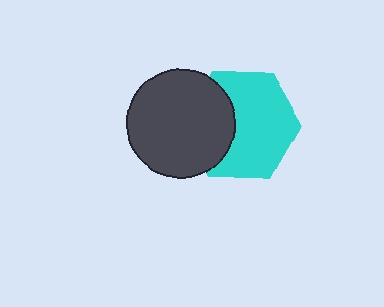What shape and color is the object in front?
The object in front is a dark gray circle.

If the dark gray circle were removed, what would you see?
You would see the complete cyan hexagon.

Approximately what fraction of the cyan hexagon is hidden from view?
Roughly 34% of the cyan hexagon is hidden behind the dark gray circle.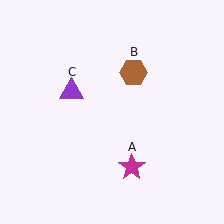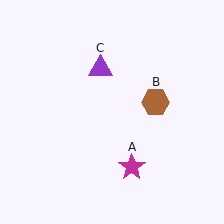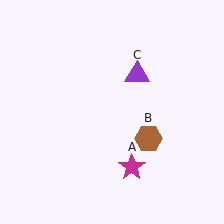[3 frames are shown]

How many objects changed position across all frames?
2 objects changed position: brown hexagon (object B), purple triangle (object C).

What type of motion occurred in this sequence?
The brown hexagon (object B), purple triangle (object C) rotated clockwise around the center of the scene.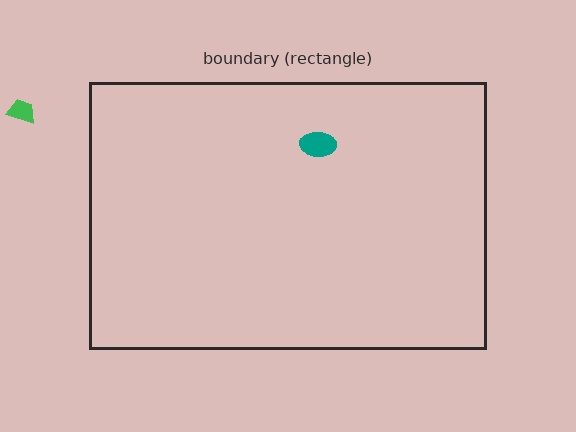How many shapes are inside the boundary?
1 inside, 1 outside.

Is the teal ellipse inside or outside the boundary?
Inside.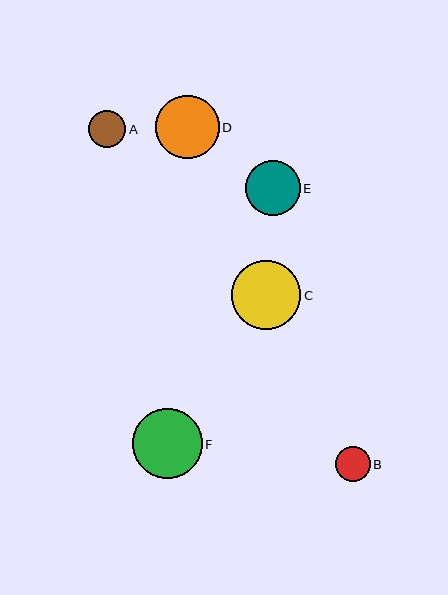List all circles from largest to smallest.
From largest to smallest: F, C, D, E, A, B.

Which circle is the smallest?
Circle B is the smallest with a size of approximately 35 pixels.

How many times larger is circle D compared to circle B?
Circle D is approximately 1.8 times the size of circle B.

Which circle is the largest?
Circle F is the largest with a size of approximately 70 pixels.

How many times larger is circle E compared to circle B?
Circle E is approximately 1.6 times the size of circle B.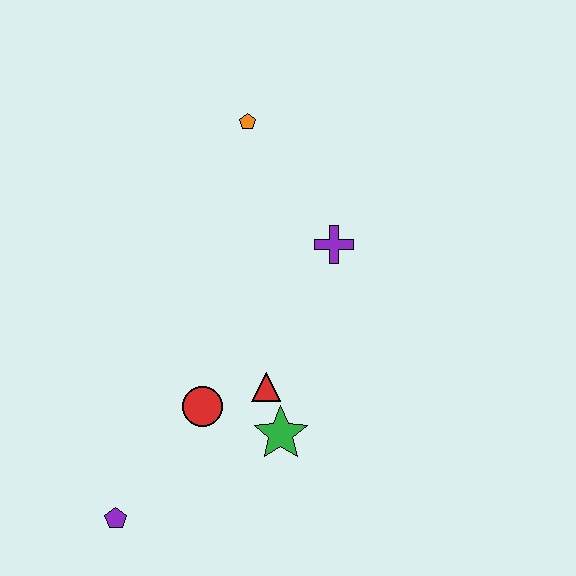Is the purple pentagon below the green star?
Yes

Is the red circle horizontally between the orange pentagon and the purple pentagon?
Yes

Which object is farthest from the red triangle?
The orange pentagon is farthest from the red triangle.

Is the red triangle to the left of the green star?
Yes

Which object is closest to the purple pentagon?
The red circle is closest to the purple pentagon.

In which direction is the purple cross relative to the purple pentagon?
The purple cross is above the purple pentagon.